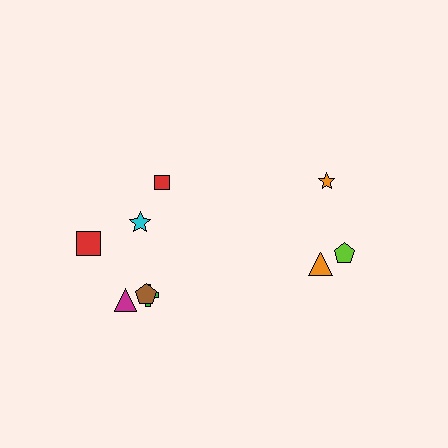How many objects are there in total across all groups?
There are 9 objects.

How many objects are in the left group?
There are 6 objects.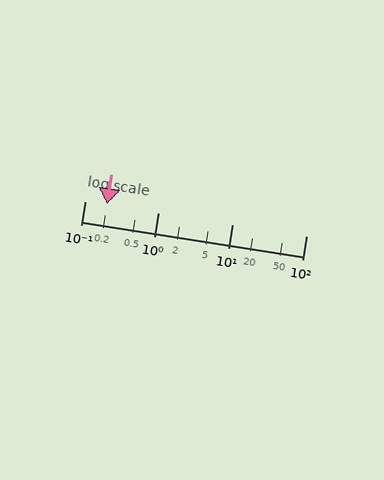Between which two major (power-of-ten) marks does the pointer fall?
The pointer is between 0.1 and 1.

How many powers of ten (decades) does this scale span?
The scale spans 3 decades, from 0.1 to 100.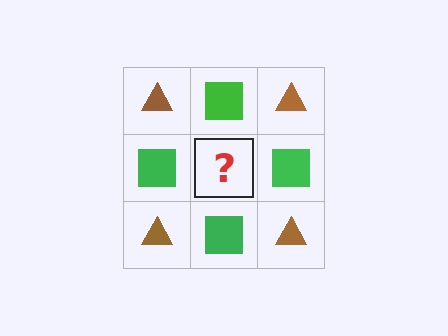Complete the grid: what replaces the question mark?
The question mark should be replaced with a brown triangle.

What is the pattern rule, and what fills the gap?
The rule is that it alternates brown triangle and green square in a checkerboard pattern. The gap should be filled with a brown triangle.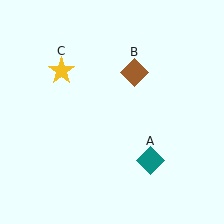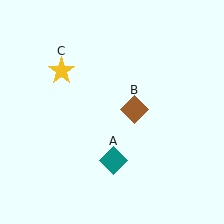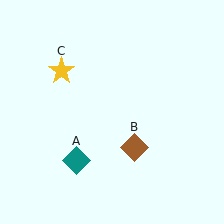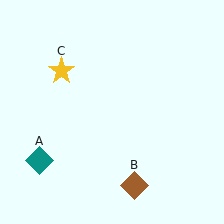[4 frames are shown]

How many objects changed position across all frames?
2 objects changed position: teal diamond (object A), brown diamond (object B).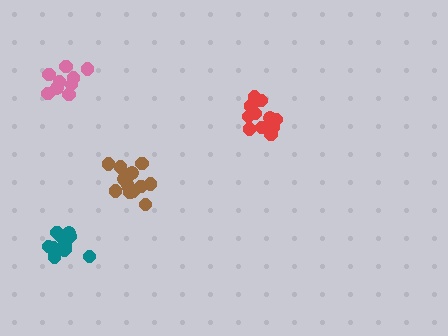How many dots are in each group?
Group 1: 13 dots, Group 2: 14 dots, Group 3: 9 dots, Group 4: 13 dots (49 total).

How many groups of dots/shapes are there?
There are 4 groups.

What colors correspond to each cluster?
The clusters are colored: red, brown, pink, teal.